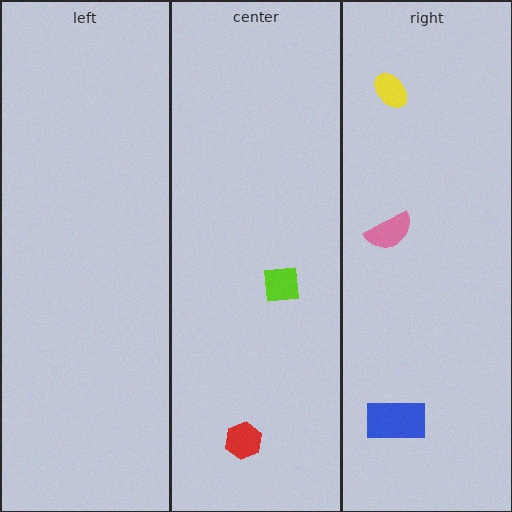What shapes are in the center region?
The lime square, the red hexagon.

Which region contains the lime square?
The center region.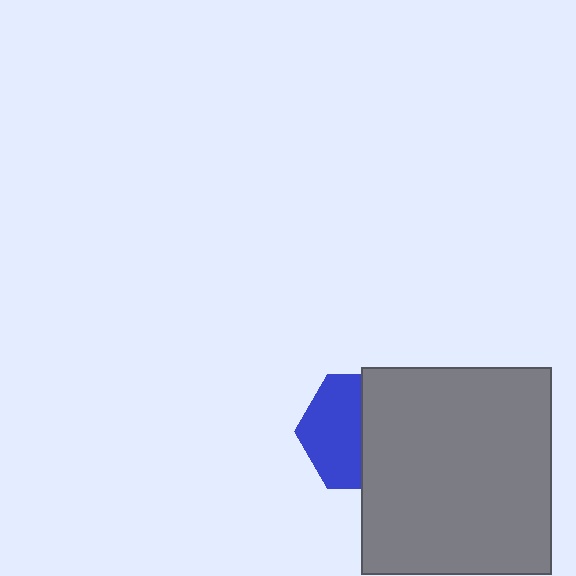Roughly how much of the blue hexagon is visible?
About half of it is visible (roughly 51%).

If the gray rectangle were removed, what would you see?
You would see the complete blue hexagon.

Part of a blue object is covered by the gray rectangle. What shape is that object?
It is a hexagon.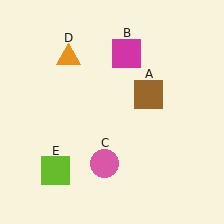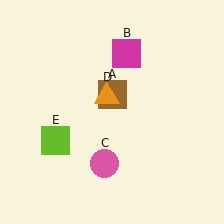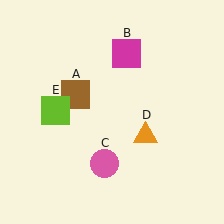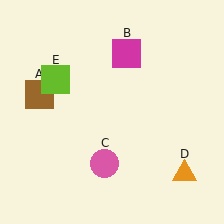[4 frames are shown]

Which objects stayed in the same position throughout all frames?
Magenta square (object B) and pink circle (object C) remained stationary.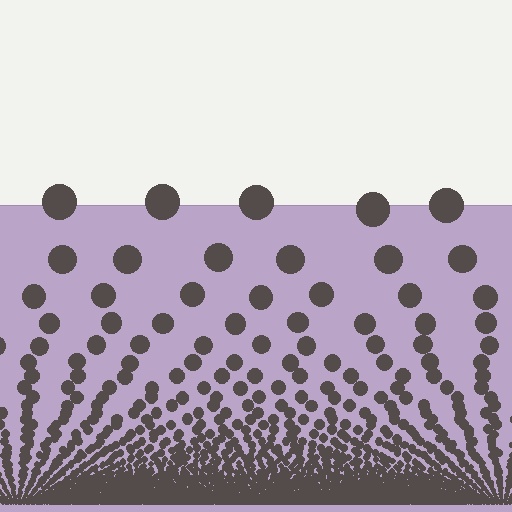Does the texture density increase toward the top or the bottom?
Density increases toward the bottom.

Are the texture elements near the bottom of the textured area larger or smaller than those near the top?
Smaller. The gradient is inverted — elements near the bottom are smaller and denser.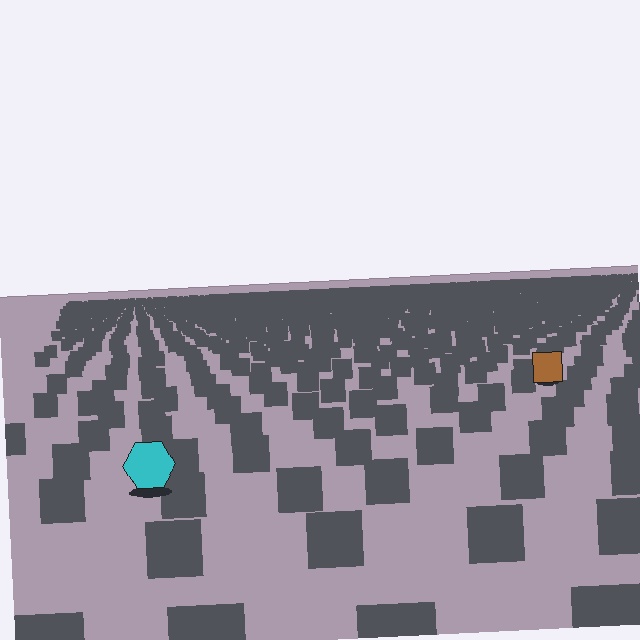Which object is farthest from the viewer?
The brown square is farthest from the viewer. It appears smaller and the ground texture around it is denser.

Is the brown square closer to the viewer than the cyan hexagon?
No. The cyan hexagon is closer — you can tell from the texture gradient: the ground texture is coarser near it.